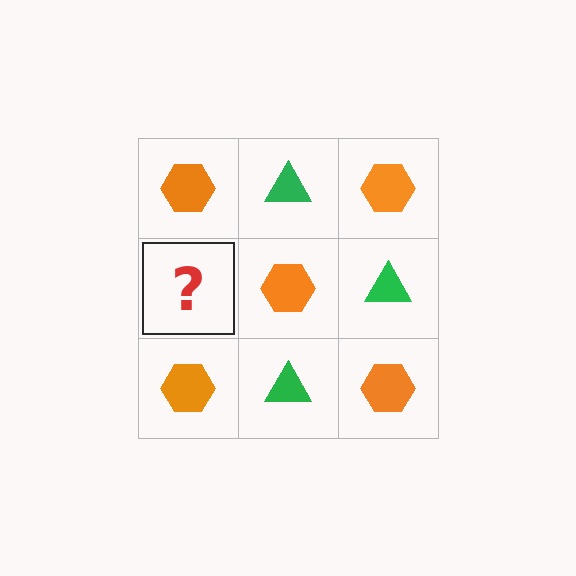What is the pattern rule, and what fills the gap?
The rule is that it alternates orange hexagon and green triangle in a checkerboard pattern. The gap should be filled with a green triangle.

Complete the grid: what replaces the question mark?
The question mark should be replaced with a green triangle.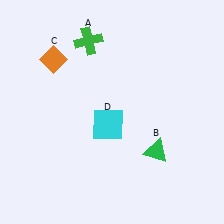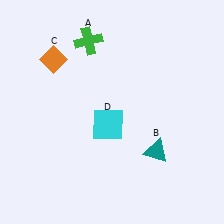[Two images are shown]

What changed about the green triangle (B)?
In Image 1, B is green. In Image 2, it changed to teal.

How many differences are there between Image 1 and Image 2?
There is 1 difference between the two images.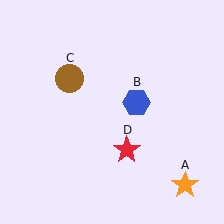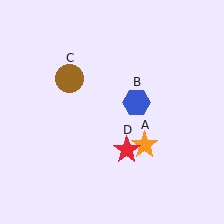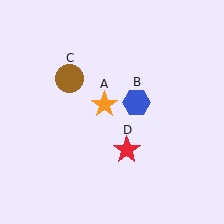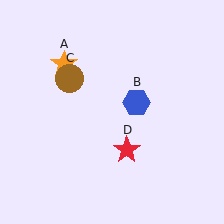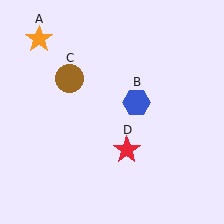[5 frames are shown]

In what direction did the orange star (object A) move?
The orange star (object A) moved up and to the left.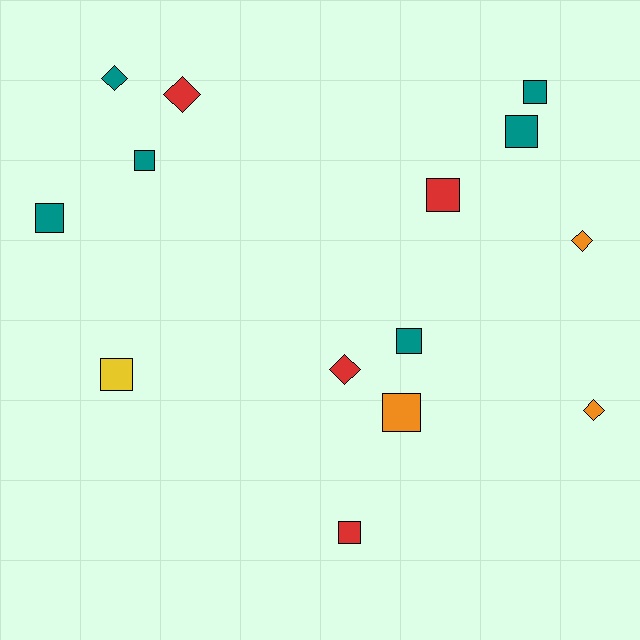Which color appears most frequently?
Teal, with 6 objects.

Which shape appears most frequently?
Square, with 9 objects.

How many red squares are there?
There are 2 red squares.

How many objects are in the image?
There are 14 objects.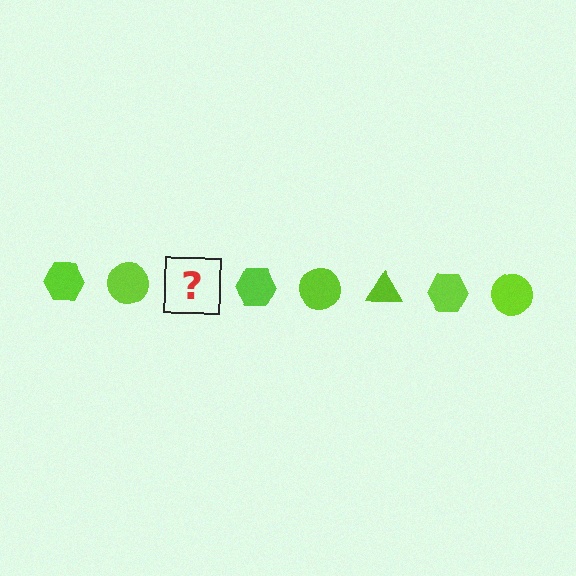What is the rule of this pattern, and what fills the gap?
The rule is that the pattern cycles through hexagon, circle, triangle shapes in lime. The gap should be filled with a lime triangle.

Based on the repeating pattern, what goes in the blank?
The blank should be a lime triangle.